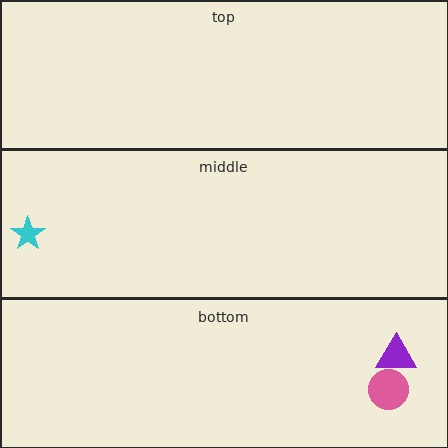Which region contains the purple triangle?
The bottom region.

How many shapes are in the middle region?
1.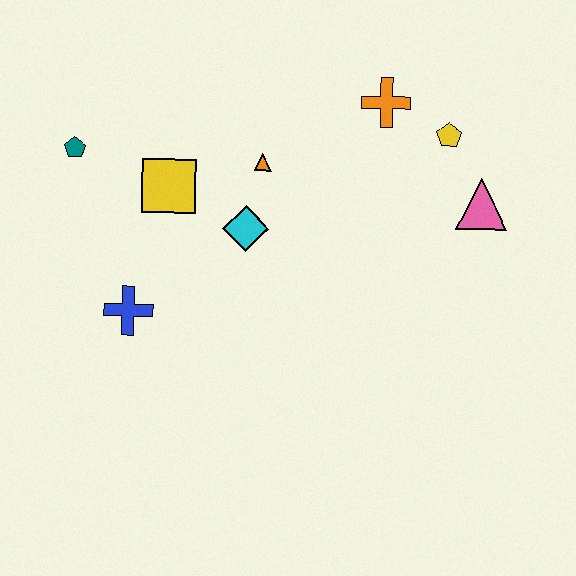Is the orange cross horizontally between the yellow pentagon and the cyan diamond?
Yes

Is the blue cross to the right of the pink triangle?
No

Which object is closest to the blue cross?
The yellow square is closest to the blue cross.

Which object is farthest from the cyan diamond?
The pink triangle is farthest from the cyan diamond.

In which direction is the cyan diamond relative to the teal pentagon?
The cyan diamond is to the right of the teal pentagon.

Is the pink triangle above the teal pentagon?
No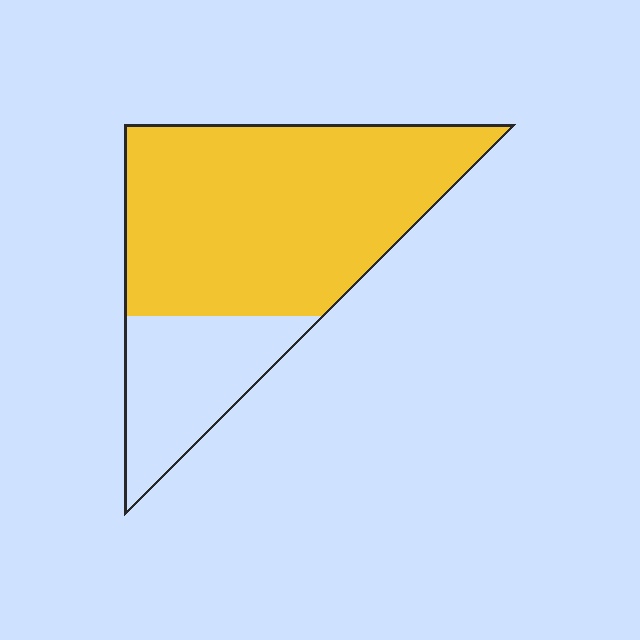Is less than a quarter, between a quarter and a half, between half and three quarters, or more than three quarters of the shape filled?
Between half and three quarters.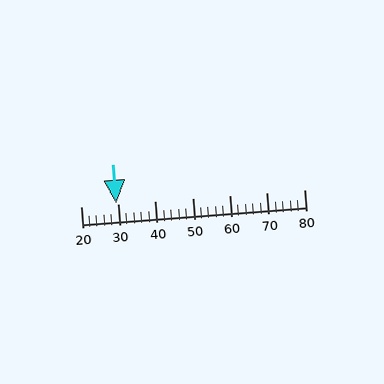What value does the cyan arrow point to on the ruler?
The cyan arrow points to approximately 29.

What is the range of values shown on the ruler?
The ruler shows values from 20 to 80.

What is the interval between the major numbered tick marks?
The major tick marks are spaced 10 units apart.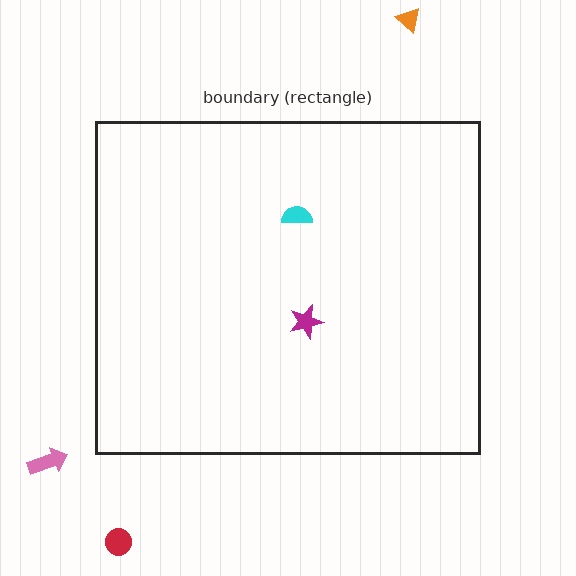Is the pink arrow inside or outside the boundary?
Outside.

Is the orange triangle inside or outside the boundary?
Outside.